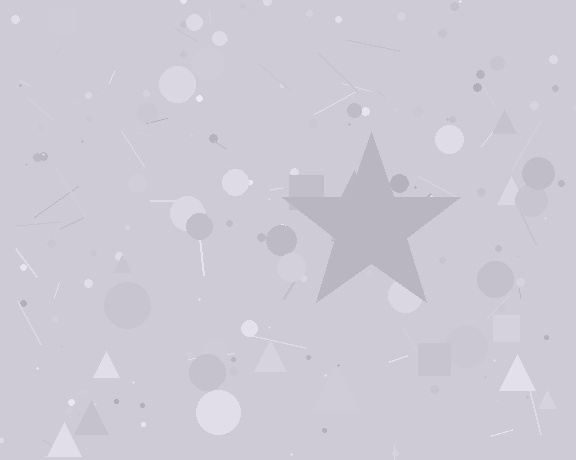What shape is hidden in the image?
A star is hidden in the image.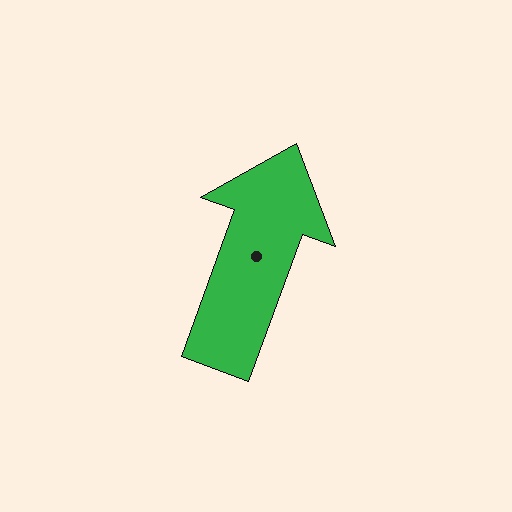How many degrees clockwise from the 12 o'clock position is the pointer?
Approximately 20 degrees.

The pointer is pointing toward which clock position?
Roughly 1 o'clock.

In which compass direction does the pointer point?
North.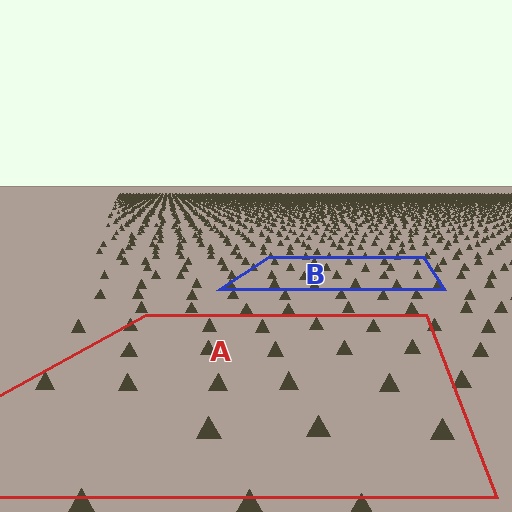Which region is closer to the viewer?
Region A is closer. The texture elements there are larger and more spread out.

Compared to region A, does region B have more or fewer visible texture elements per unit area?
Region B has more texture elements per unit area — they are packed more densely because it is farther away.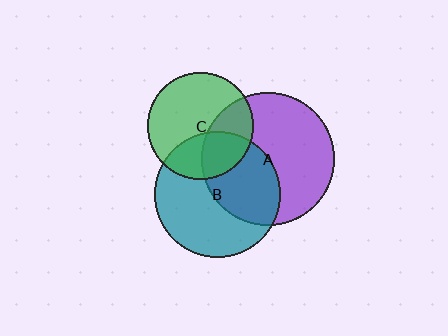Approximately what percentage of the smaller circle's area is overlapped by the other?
Approximately 35%.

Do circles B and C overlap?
Yes.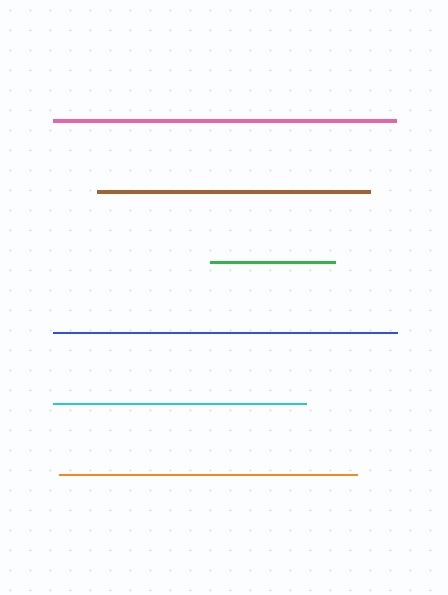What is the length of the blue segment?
The blue segment is approximately 345 pixels long.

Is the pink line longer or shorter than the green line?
The pink line is longer than the green line.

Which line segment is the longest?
The blue line is the longest at approximately 345 pixels.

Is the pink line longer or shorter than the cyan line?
The pink line is longer than the cyan line.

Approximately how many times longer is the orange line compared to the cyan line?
The orange line is approximately 1.2 times the length of the cyan line.